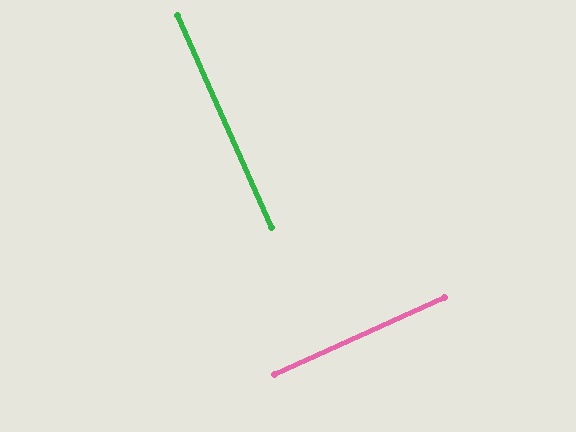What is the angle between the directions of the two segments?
Approximately 89 degrees.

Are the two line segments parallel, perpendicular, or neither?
Perpendicular — they meet at approximately 89°.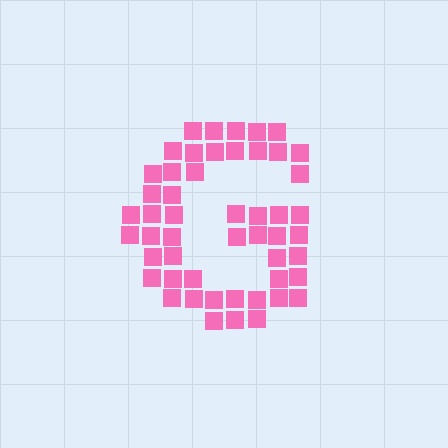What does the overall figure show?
The overall figure shows the letter G.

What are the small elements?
The small elements are squares.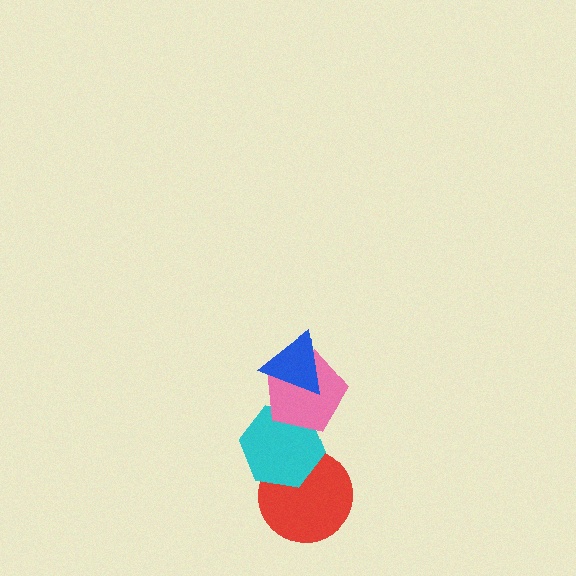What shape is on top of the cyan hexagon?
The pink pentagon is on top of the cyan hexagon.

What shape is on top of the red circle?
The cyan hexagon is on top of the red circle.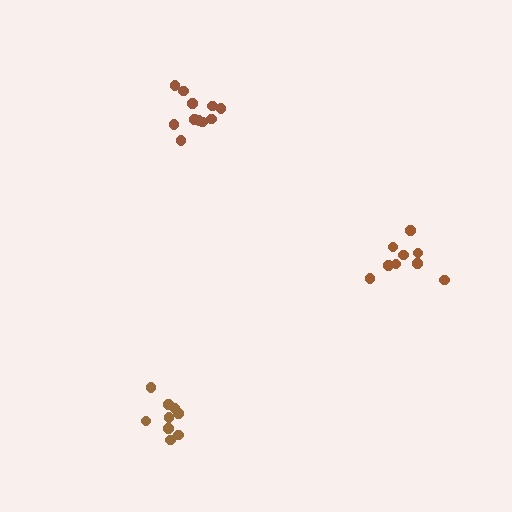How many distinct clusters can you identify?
There are 3 distinct clusters.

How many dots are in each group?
Group 1: 9 dots, Group 2: 11 dots, Group 3: 9 dots (29 total).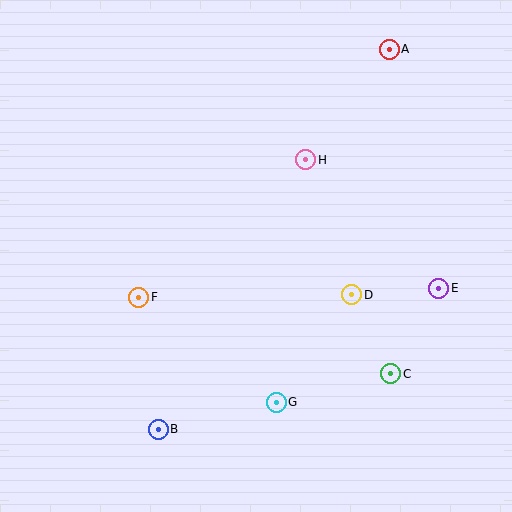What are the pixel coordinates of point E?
Point E is at (439, 288).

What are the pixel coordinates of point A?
Point A is at (389, 49).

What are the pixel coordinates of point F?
Point F is at (139, 297).